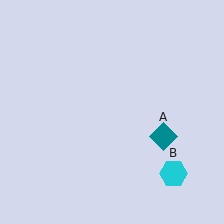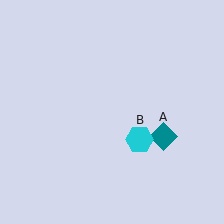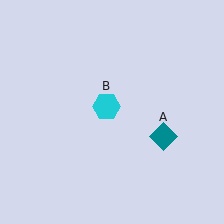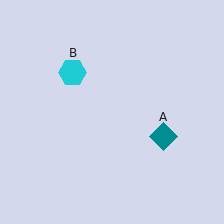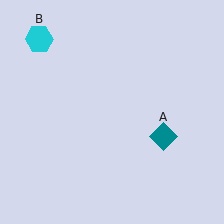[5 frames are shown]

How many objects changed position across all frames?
1 object changed position: cyan hexagon (object B).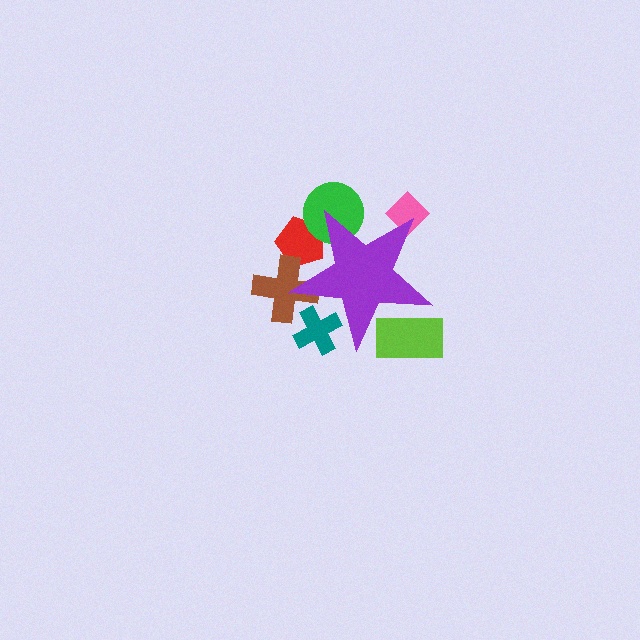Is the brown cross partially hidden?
Yes, the brown cross is partially hidden behind the purple star.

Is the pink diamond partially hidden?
Yes, the pink diamond is partially hidden behind the purple star.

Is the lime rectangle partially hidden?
Yes, the lime rectangle is partially hidden behind the purple star.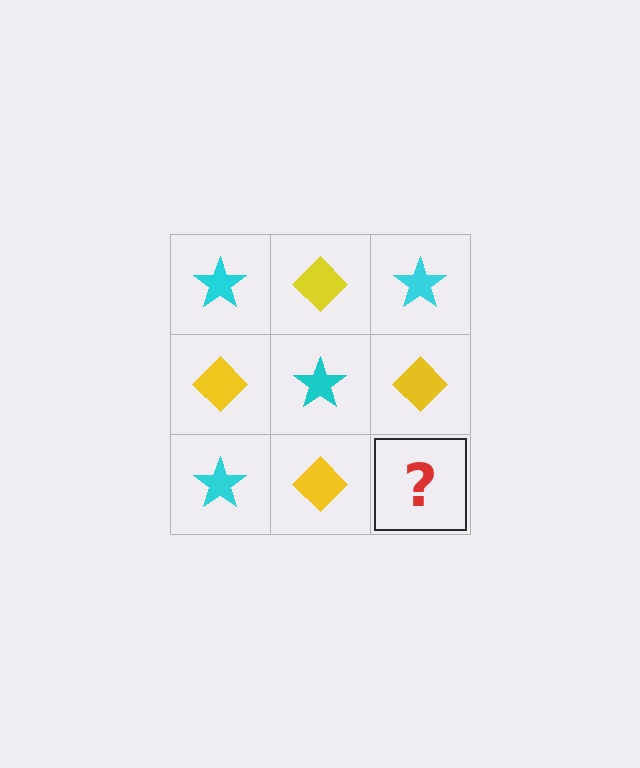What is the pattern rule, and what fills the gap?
The rule is that it alternates cyan star and yellow diamond in a checkerboard pattern. The gap should be filled with a cyan star.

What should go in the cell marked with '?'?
The missing cell should contain a cyan star.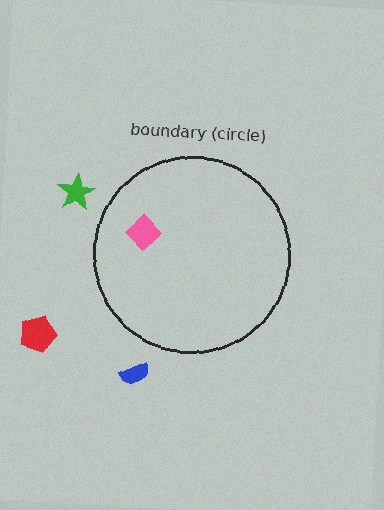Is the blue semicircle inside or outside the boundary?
Outside.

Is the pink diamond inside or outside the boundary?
Inside.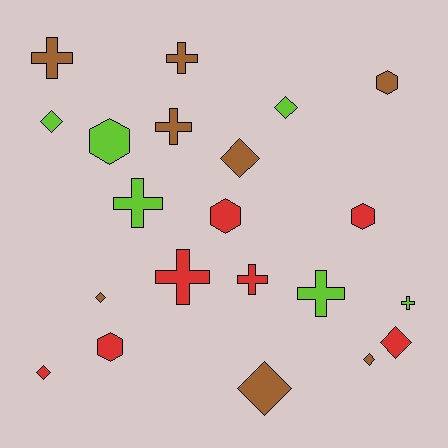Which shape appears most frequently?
Cross, with 8 objects.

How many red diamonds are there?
There are 2 red diamonds.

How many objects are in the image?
There are 21 objects.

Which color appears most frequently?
Brown, with 8 objects.